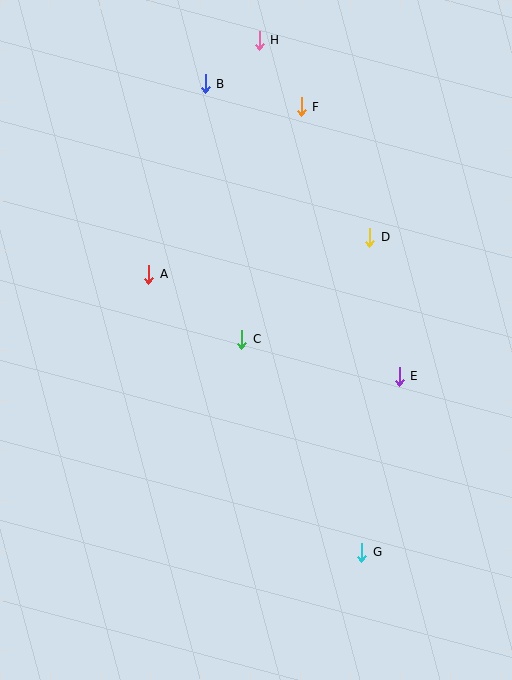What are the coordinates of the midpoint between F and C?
The midpoint between F and C is at (272, 223).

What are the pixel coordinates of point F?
Point F is at (301, 107).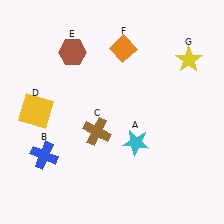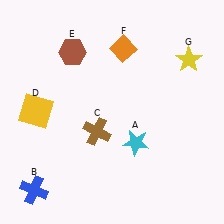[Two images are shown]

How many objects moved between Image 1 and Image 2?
1 object moved between the two images.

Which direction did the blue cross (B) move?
The blue cross (B) moved down.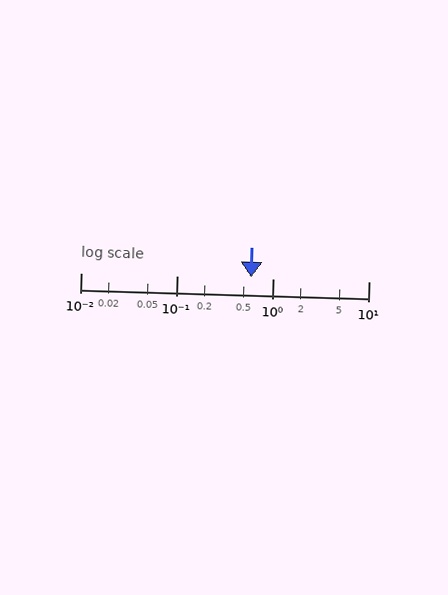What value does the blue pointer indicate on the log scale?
The pointer indicates approximately 0.59.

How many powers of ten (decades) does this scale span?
The scale spans 3 decades, from 0.01 to 10.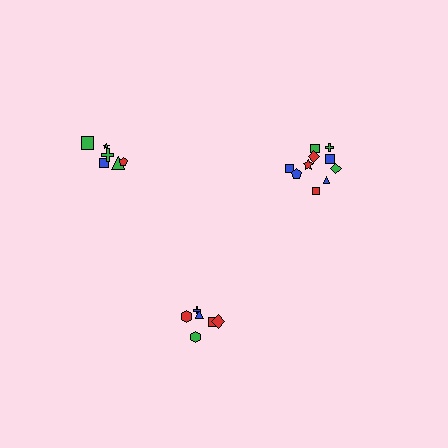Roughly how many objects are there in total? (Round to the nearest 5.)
Roughly 20 objects in total.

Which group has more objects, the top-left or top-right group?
The top-right group.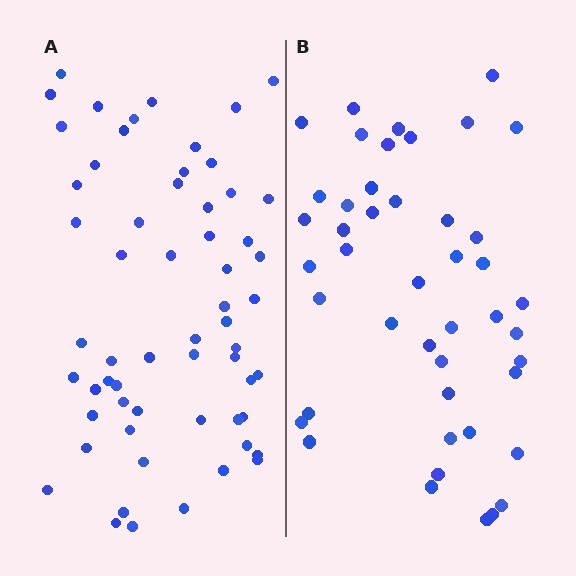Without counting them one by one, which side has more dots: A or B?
Region A (the left region) has more dots.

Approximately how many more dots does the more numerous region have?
Region A has approximately 15 more dots than region B.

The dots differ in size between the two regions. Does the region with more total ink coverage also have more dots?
No. Region B has more total ink coverage because its dots are larger, but region A actually contains more individual dots. Total area can be misleading — the number of items is what matters here.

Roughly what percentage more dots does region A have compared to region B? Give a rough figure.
About 35% more.